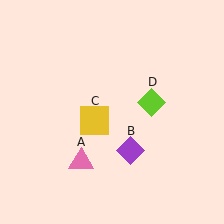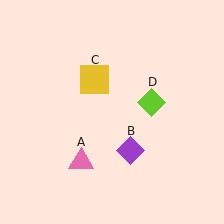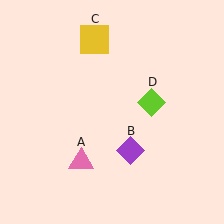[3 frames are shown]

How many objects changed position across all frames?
1 object changed position: yellow square (object C).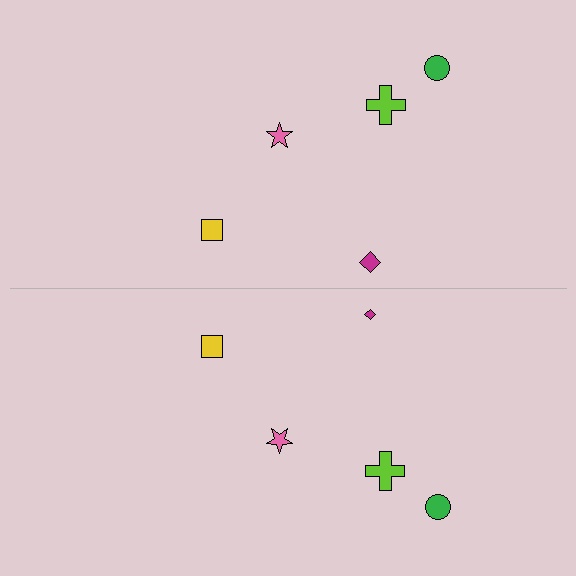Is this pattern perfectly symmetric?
No, the pattern is not perfectly symmetric. The magenta diamond on the bottom side has a different size than its mirror counterpart.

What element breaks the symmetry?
The magenta diamond on the bottom side has a different size than its mirror counterpart.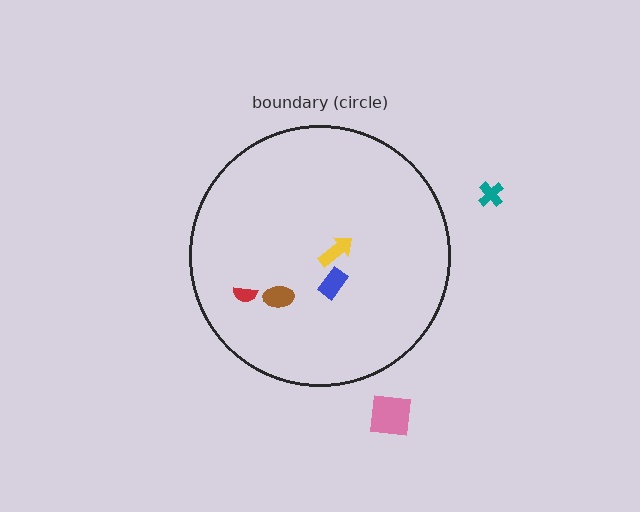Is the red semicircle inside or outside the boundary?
Inside.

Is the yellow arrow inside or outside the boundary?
Inside.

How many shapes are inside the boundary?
4 inside, 2 outside.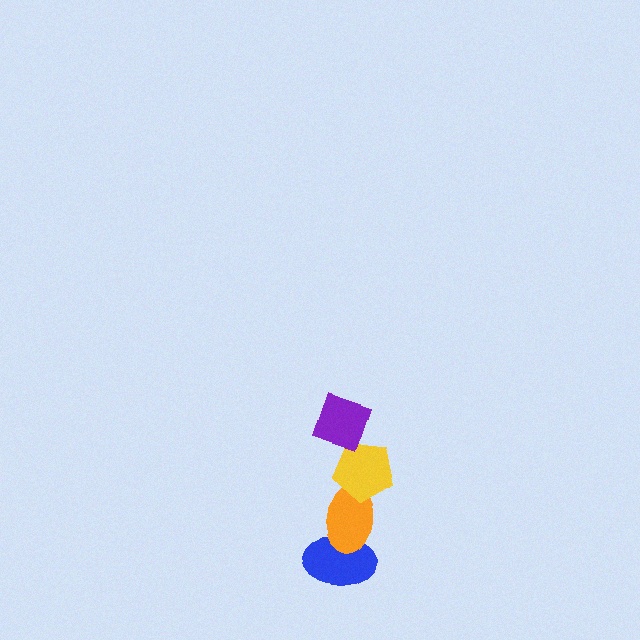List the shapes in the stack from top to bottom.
From top to bottom: the purple diamond, the yellow pentagon, the orange ellipse, the blue ellipse.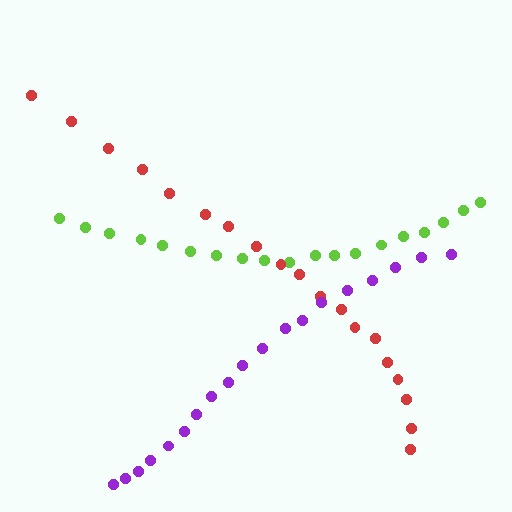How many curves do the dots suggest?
There are 3 distinct paths.